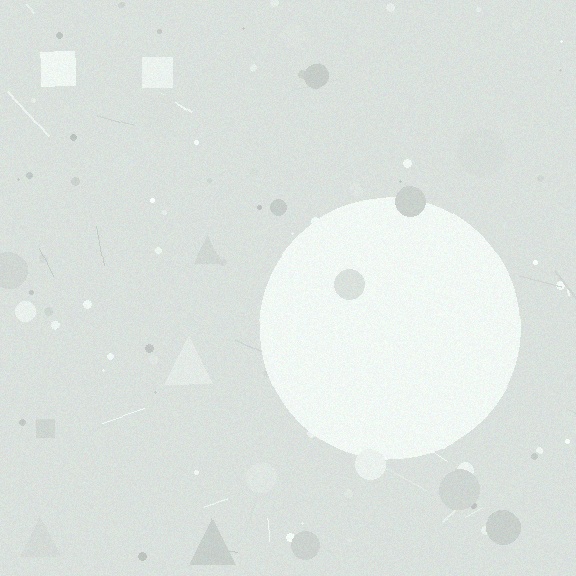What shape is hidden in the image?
A circle is hidden in the image.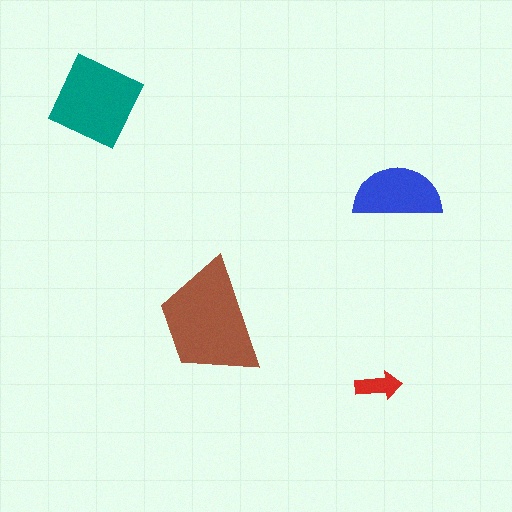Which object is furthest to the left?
The teal diamond is leftmost.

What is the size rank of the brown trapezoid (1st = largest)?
1st.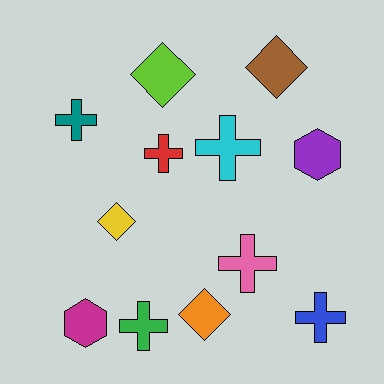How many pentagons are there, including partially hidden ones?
There are no pentagons.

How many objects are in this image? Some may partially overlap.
There are 12 objects.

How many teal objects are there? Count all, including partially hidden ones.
There is 1 teal object.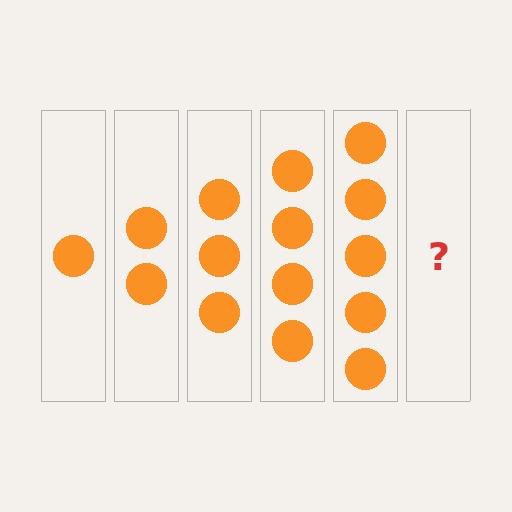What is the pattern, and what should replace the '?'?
The pattern is that each step adds one more circle. The '?' should be 6 circles.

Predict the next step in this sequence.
The next step is 6 circles.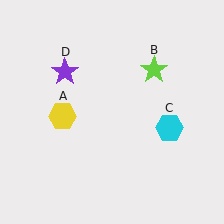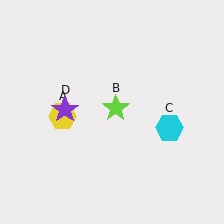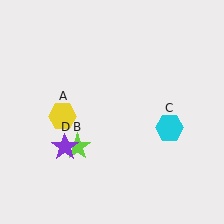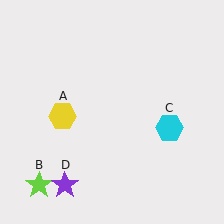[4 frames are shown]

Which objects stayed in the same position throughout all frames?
Yellow hexagon (object A) and cyan hexagon (object C) remained stationary.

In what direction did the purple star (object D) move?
The purple star (object D) moved down.